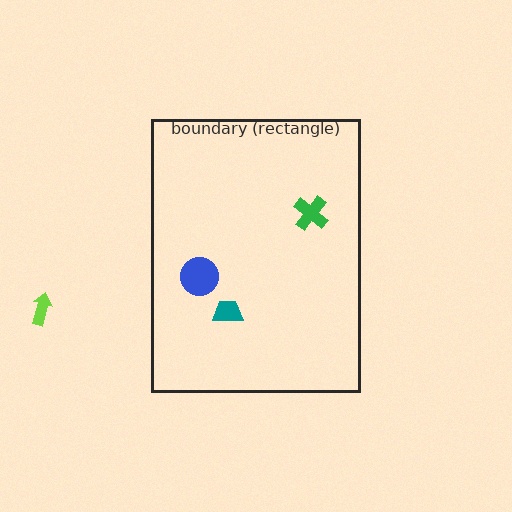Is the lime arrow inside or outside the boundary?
Outside.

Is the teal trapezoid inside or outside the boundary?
Inside.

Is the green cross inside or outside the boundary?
Inside.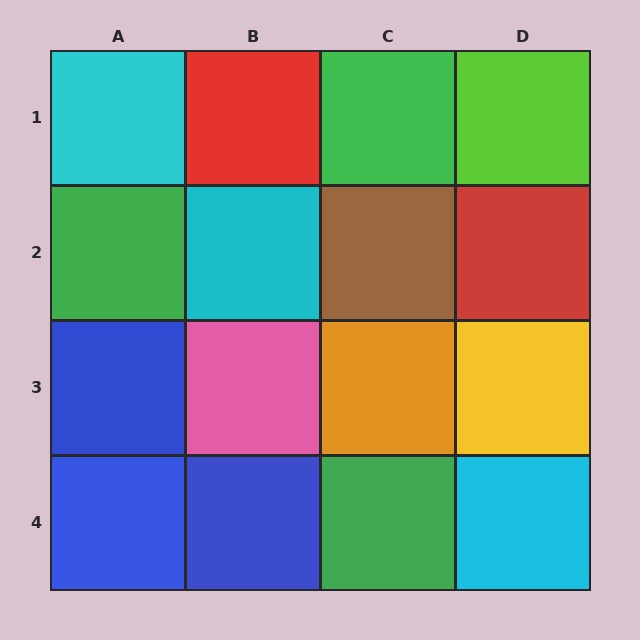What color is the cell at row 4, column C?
Green.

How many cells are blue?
3 cells are blue.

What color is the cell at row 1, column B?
Red.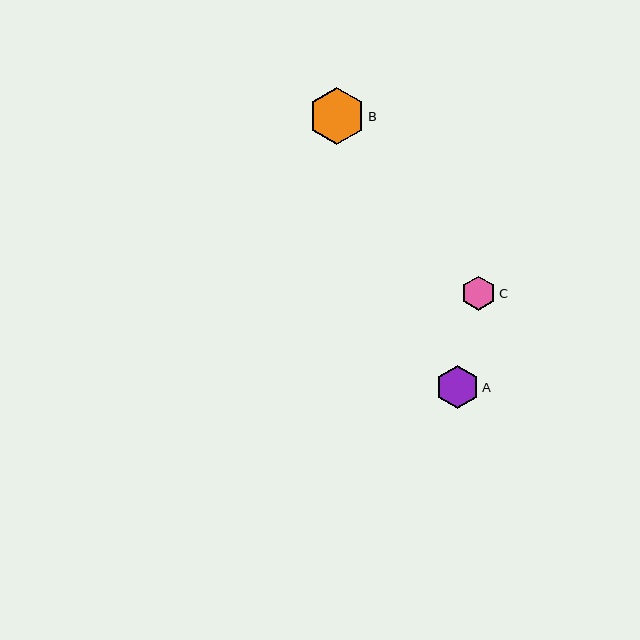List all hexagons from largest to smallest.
From largest to smallest: B, A, C.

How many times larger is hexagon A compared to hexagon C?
Hexagon A is approximately 1.3 times the size of hexagon C.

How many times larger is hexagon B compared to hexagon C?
Hexagon B is approximately 1.7 times the size of hexagon C.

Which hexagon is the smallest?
Hexagon C is the smallest with a size of approximately 34 pixels.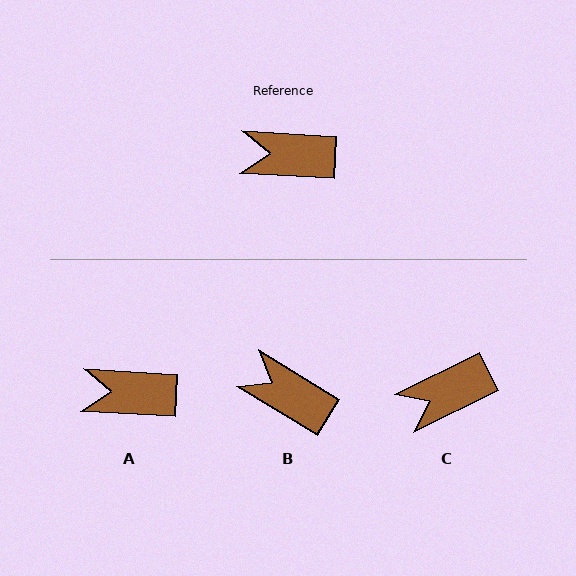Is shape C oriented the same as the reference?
No, it is off by about 29 degrees.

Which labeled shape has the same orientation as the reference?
A.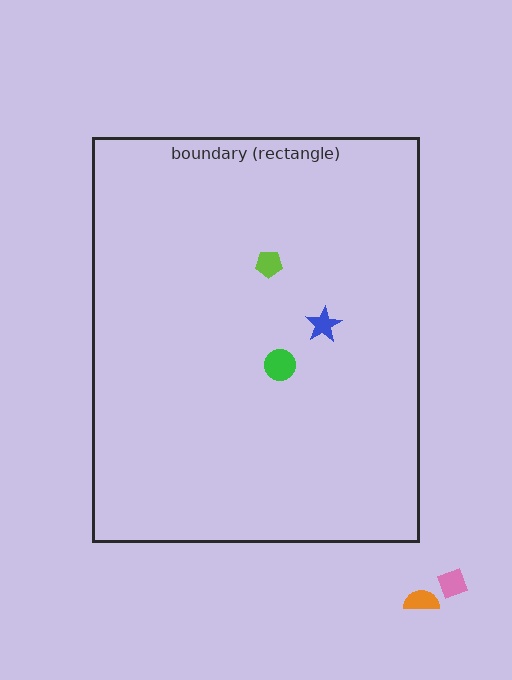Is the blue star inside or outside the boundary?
Inside.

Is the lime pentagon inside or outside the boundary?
Inside.